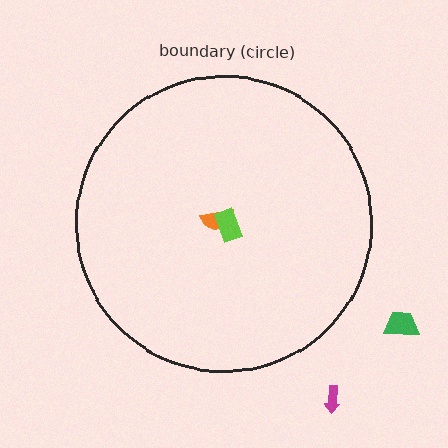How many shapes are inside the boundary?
2 inside, 2 outside.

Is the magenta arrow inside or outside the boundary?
Outside.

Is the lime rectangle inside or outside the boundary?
Inside.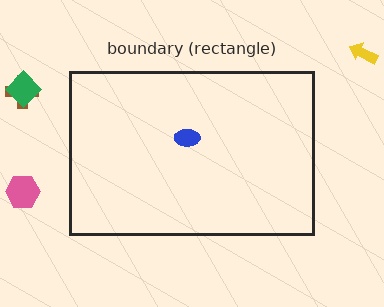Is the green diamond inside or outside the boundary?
Outside.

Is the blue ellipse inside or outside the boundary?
Inside.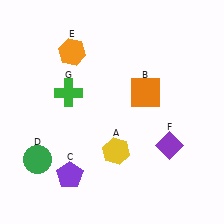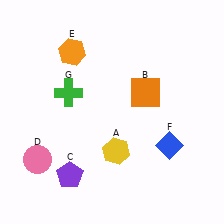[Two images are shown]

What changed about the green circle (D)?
In Image 1, D is green. In Image 2, it changed to pink.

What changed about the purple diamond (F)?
In Image 1, F is purple. In Image 2, it changed to blue.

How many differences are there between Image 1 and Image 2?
There are 2 differences between the two images.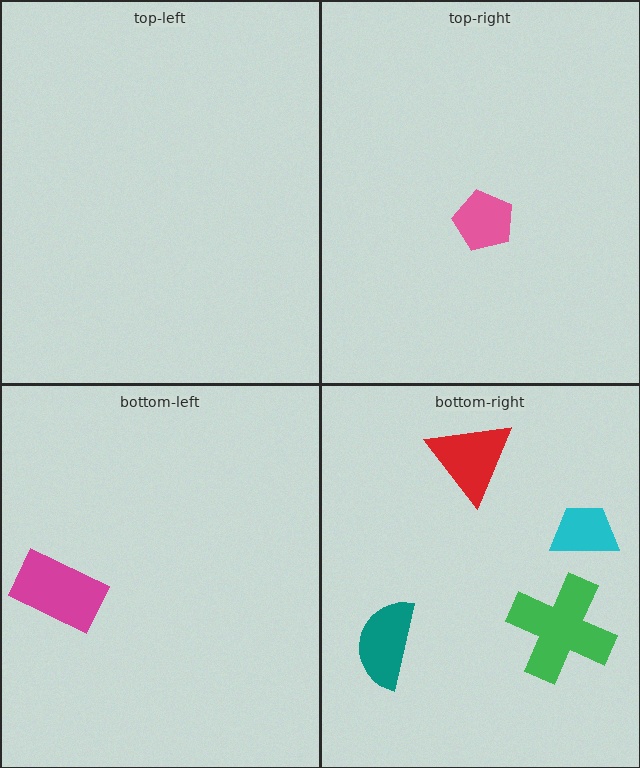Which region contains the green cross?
The bottom-right region.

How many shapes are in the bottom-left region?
1.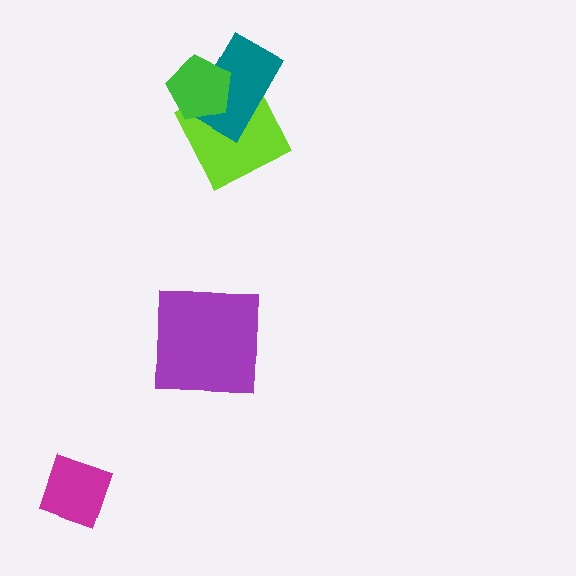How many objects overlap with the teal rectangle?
2 objects overlap with the teal rectangle.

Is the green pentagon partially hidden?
No, no other shape covers it.